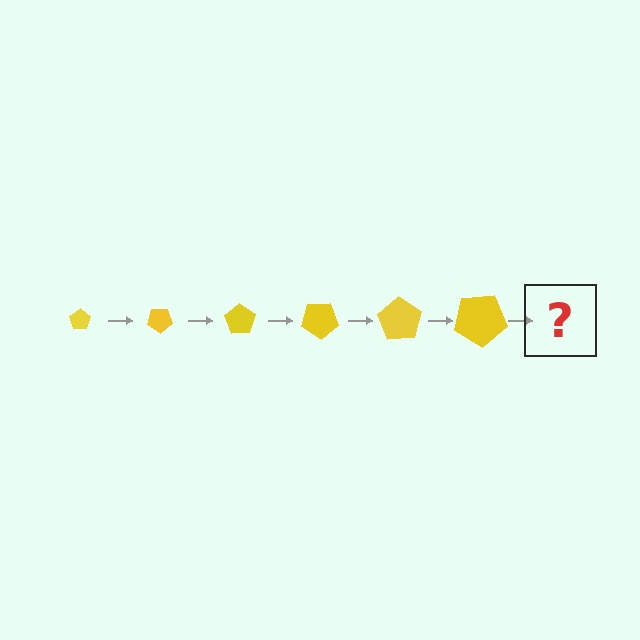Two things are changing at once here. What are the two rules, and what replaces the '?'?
The two rules are that the pentagon grows larger each step and it rotates 35 degrees each step. The '?' should be a pentagon, larger than the previous one and rotated 210 degrees from the start.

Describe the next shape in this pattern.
It should be a pentagon, larger than the previous one and rotated 210 degrees from the start.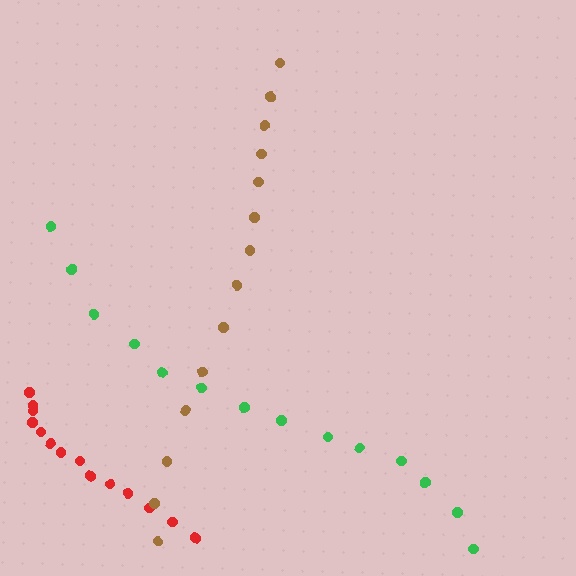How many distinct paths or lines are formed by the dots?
There are 3 distinct paths.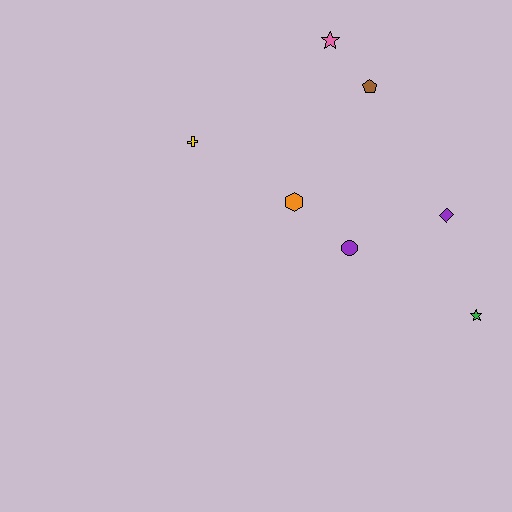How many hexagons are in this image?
There is 1 hexagon.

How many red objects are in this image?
There are no red objects.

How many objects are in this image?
There are 7 objects.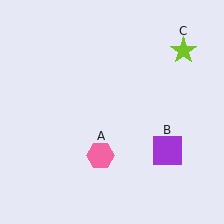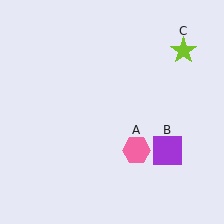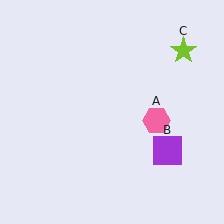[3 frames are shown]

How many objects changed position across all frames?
1 object changed position: pink hexagon (object A).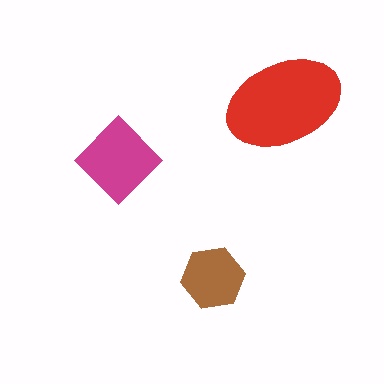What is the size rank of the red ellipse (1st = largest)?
1st.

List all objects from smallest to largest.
The brown hexagon, the magenta diamond, the red ellipse.